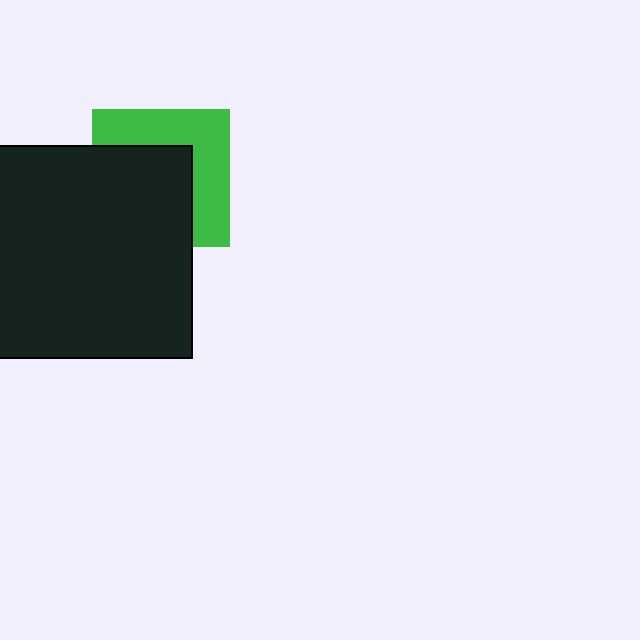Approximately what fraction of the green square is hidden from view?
Roughly 55% of the green square is hidden behind the black rectangle.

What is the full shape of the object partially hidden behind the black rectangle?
The partially hidden object is a green square.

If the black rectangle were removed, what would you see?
You would see the complete green square.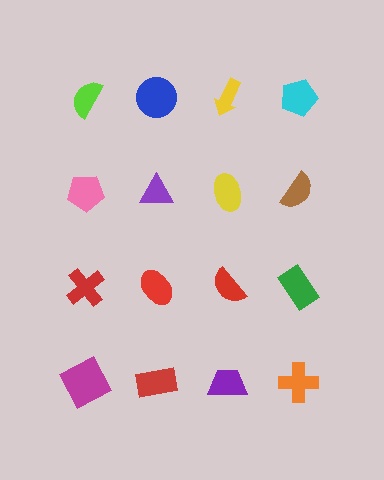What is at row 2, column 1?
A pink pentagon.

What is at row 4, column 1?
A magenta square.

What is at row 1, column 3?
A yellow arrow.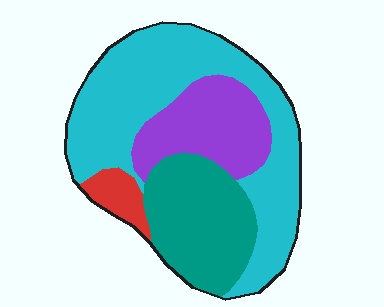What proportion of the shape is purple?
Purple covers roughly 20% of the shape.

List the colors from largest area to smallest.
From largest to smallest: cyan, teal, purple, red.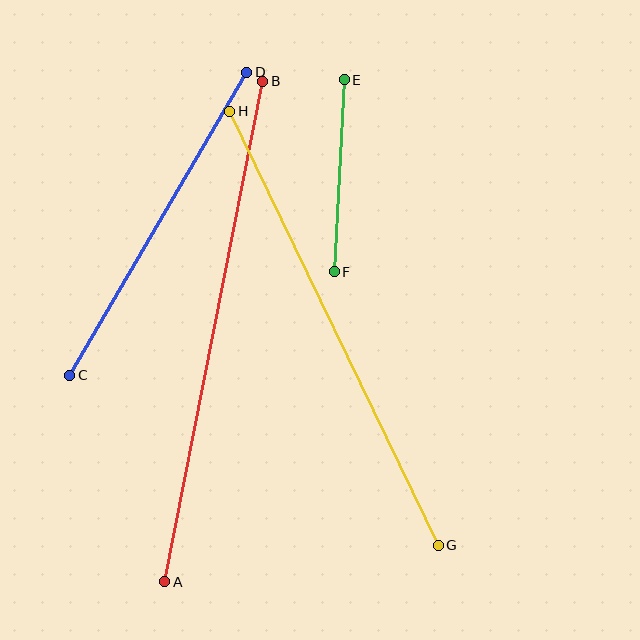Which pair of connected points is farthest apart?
Points A and B are farthest apart.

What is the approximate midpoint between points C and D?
The midpoint is at approximately (158, 224) pixels.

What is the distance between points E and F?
The distance is approximately 192 pixels.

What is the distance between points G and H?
The distance is approximately 481 pixels.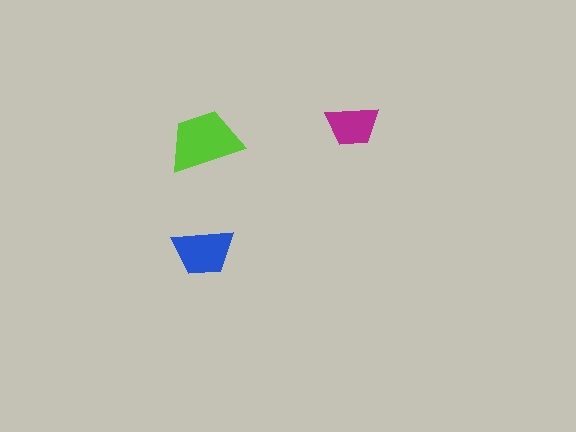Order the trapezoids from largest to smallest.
the lime one, the blue one, the magenta one.